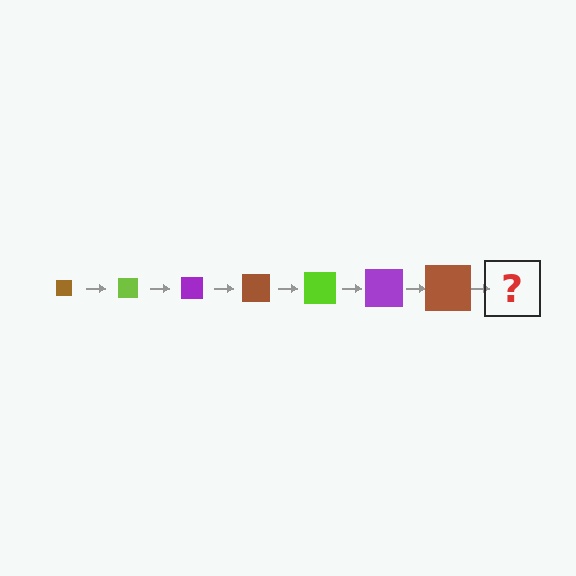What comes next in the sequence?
The next element should be a lime square, larger than the previous one.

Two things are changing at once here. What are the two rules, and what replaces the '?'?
The two rules are that the square grows larger each step and the color cycles through brown, lime, and purple. The '?' should be a lime square, larger than the previous one.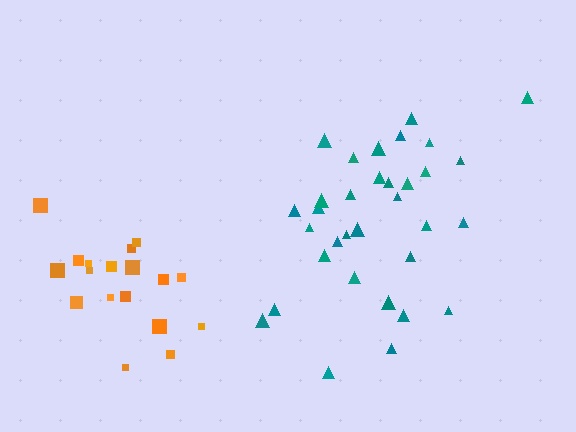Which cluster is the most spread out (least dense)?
Orange.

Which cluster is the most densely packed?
Teal.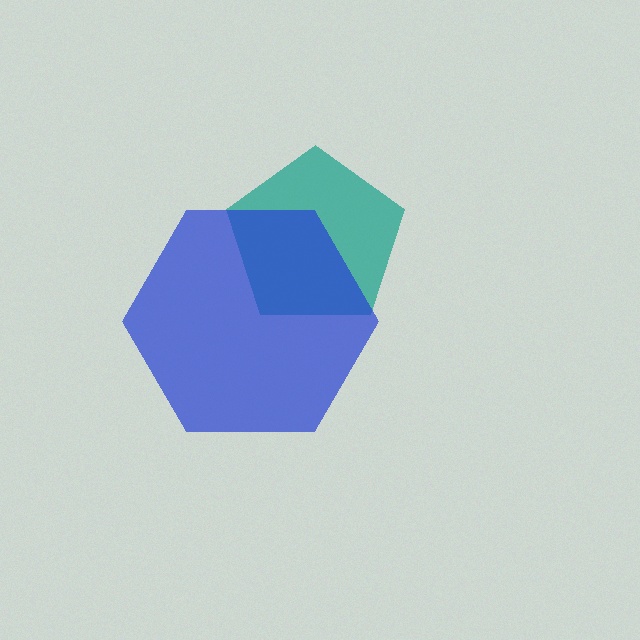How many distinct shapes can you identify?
There are 2 distinct shapes: a teal pentagon, a blue hexagon.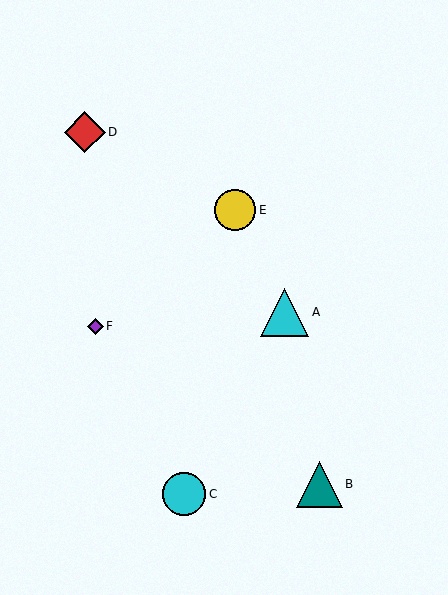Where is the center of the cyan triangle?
The center of the cyan triangle is at (285, 312).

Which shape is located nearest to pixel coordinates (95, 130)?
The red diamond (labeled D) at (85, 132) is nearest to that location.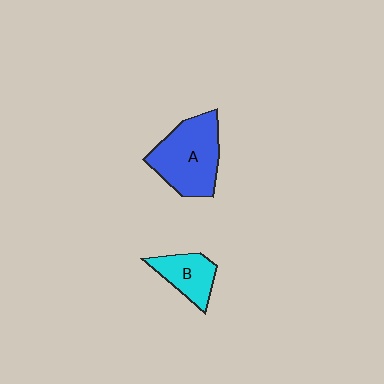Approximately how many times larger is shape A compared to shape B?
Approximately 1.9 times.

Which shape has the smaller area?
Shape B (cyan).